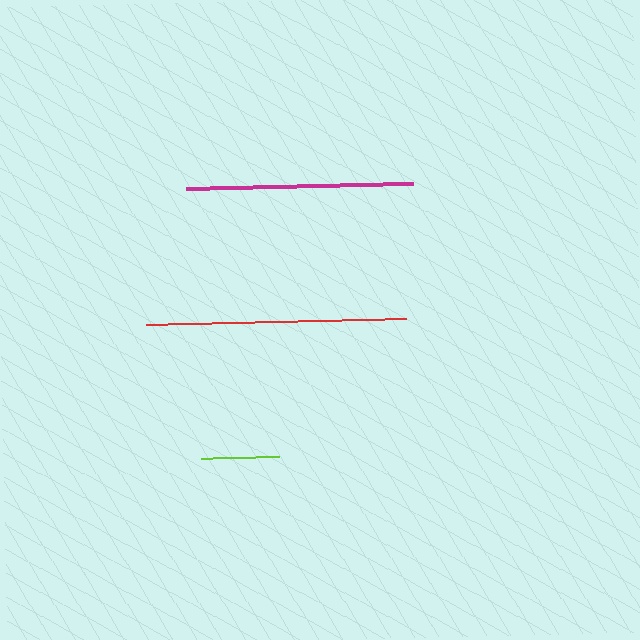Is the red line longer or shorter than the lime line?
The red line is longer than the lime line.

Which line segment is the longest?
The red line is the longest at approximately 260 pixels.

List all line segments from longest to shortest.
From longest to shortest: red, magenta, lime.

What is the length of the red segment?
The red segment is approximately 260 pixels long.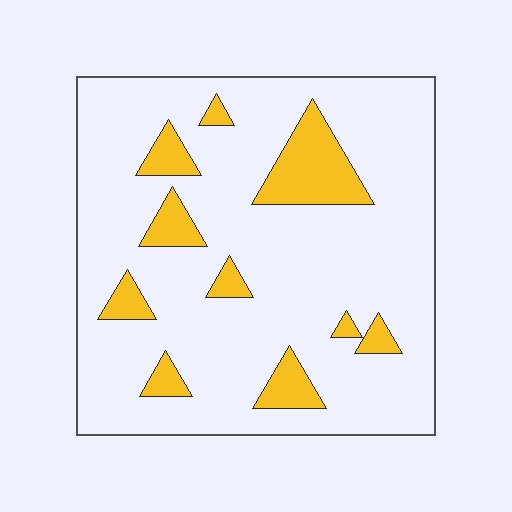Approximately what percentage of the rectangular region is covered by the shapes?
Approximately 15%.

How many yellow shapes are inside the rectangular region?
10.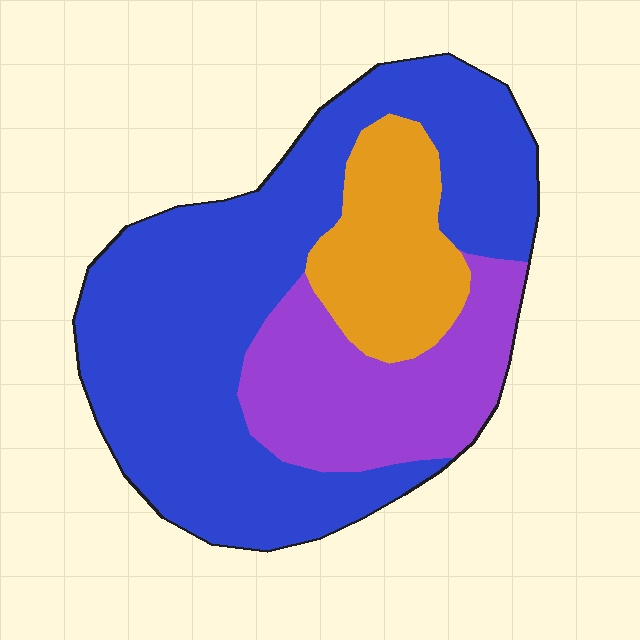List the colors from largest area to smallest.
From largest to smallest: blue, purple, orange.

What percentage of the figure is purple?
Purple takes up about one quarter (1/4) of the figure.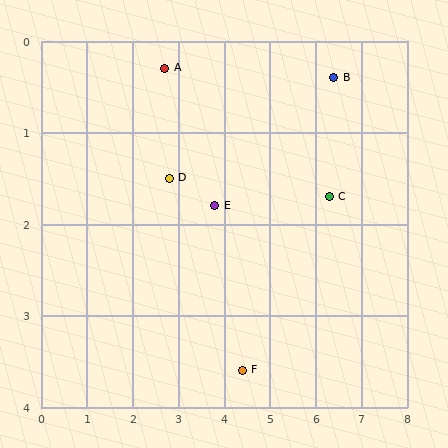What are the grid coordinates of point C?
Point C is at approximately (6.3, 1.7).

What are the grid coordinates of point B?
Point B is at approximately (6.4, 0.4).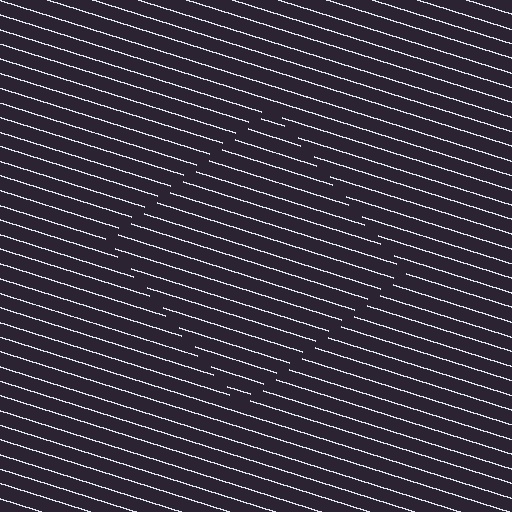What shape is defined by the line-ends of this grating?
An illusory square. The interior of the shape contains the same grating, shifted by half a period — the contour is defined by the phase discontinuity where line-ends from the inner and outer gratings abut.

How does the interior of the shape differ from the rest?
The interior of the shape contains the same grating, shifted by half a period — the contour is defined by the phase discontinuity where line-ends from the inner and outer gratings abut.